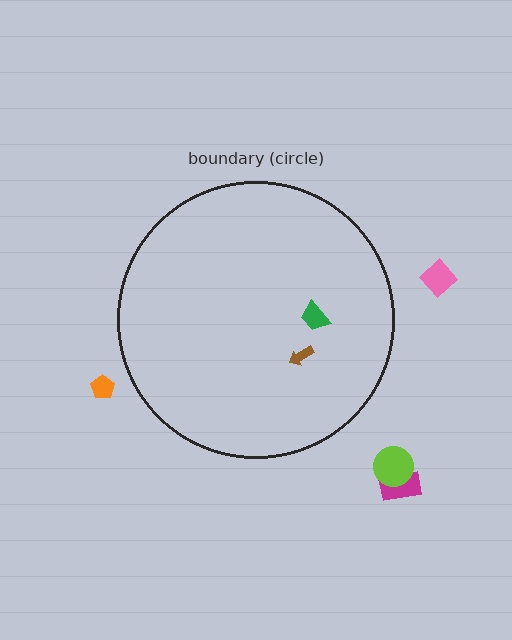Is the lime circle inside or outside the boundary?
Outside.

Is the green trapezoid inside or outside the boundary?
Inside.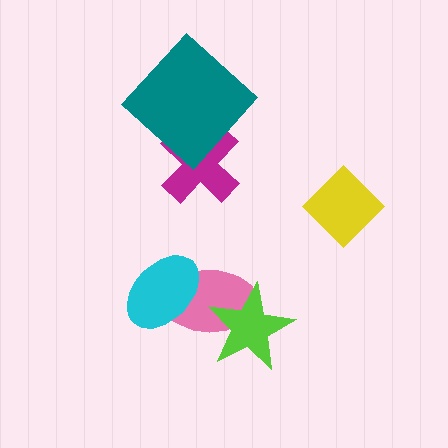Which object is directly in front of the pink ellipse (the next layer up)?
The cyan ellipse is directly in front of the pink ellipse.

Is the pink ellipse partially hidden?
Yes, it is partially covered by another shape.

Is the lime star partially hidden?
No, no other shape covers it.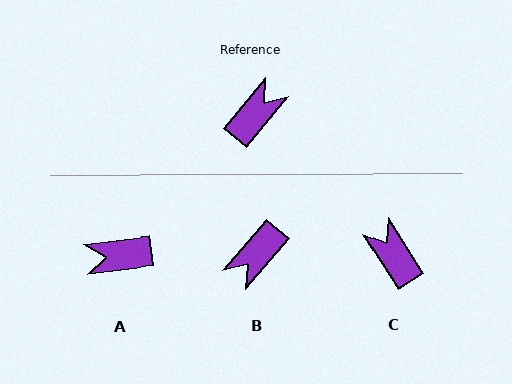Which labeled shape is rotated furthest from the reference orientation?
B, about 179 degrees away.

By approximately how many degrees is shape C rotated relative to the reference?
Approximately 72 degrees counter-clockwise.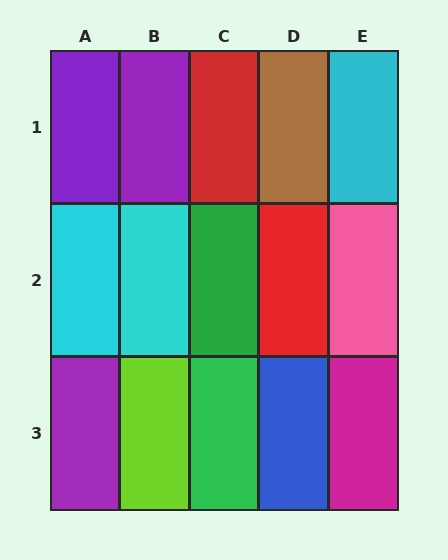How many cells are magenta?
1 cell is magenta.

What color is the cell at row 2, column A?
Cyan.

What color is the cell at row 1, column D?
Brown.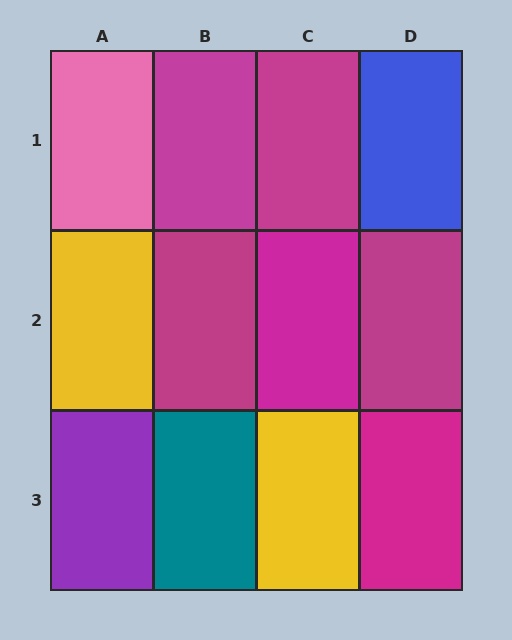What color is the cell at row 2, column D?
Magenta.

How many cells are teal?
1 cell is teal.